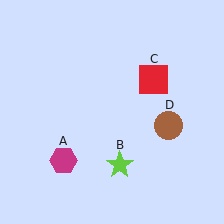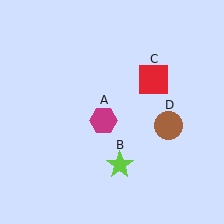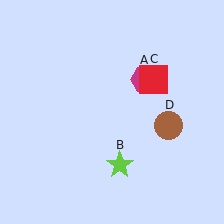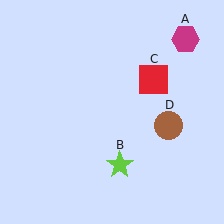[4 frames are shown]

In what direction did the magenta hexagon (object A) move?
The magenta hexagon (object A) moved up and to the right.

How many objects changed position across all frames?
1 object changed position: magenta hexagon (object A).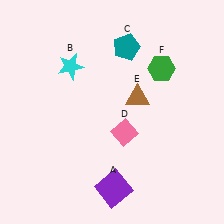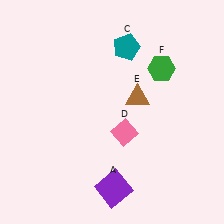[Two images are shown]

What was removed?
The cyan star (B) was removed in Image 2.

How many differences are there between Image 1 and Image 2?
There is 1 difference between the two images.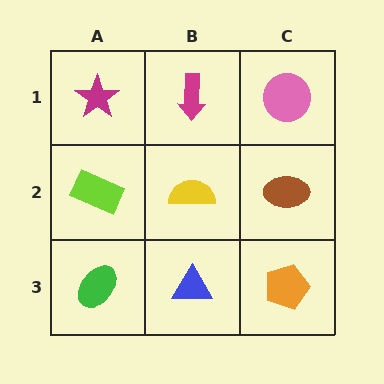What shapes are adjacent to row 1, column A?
A lime rectangle (row 2, column A), a magenta arrow (row 1, column B).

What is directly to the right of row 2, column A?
A yellow semicircle.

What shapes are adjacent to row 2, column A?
A magenta star (row 1, column A), a green ellipse (row 3, column A), a yellow semicircle (row 2, column B).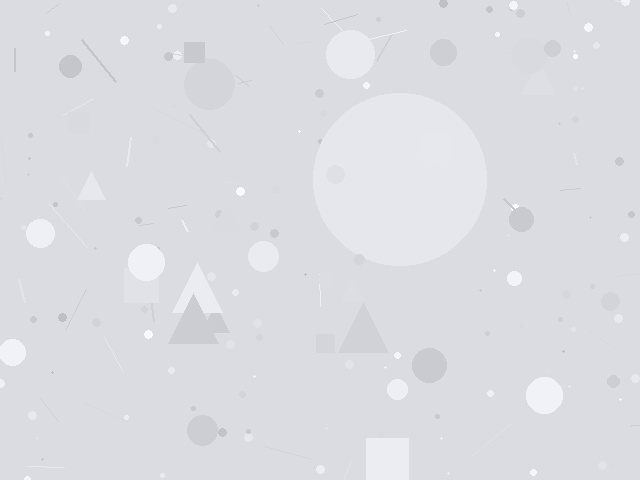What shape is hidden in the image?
A circle is hidden in the image.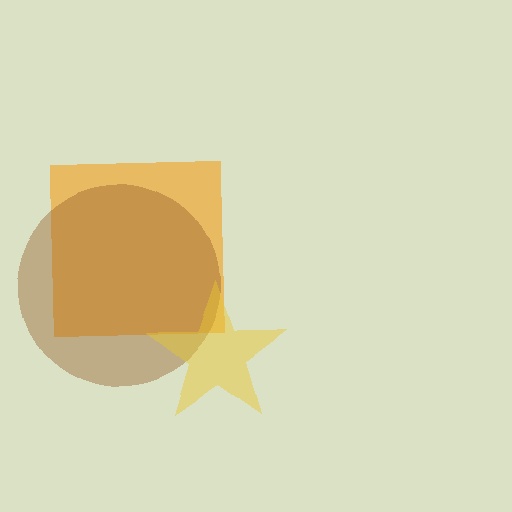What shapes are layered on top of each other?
The layered shapes are: an orange square, a brown circle, a yellow star.